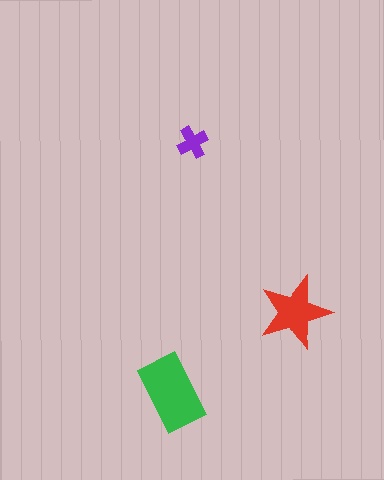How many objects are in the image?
There are 3 objects in the image.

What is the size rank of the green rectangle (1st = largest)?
1st.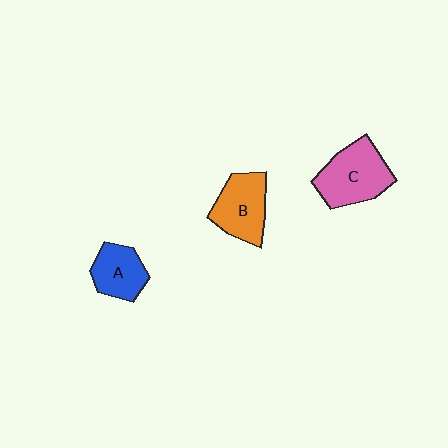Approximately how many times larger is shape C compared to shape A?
Approximately 1.5 times.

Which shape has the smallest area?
Shape A (blue).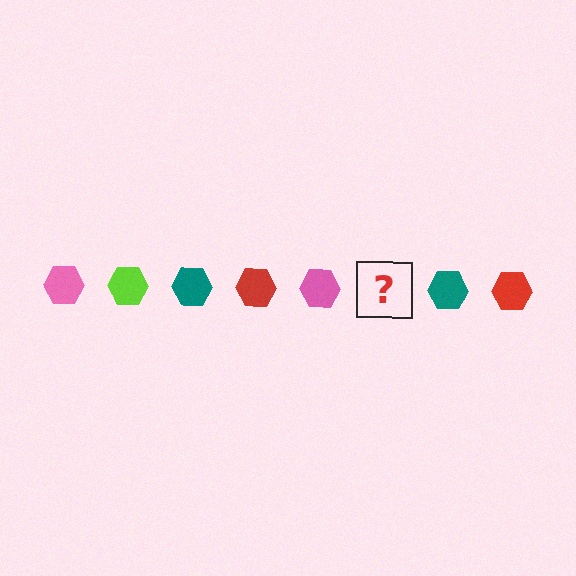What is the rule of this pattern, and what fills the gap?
The rule is that the pattern cycles through pink, lime, teal, red hexagons. The gap should be filled with a lime hexagon.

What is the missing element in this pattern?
The missing element is a lime hexagon.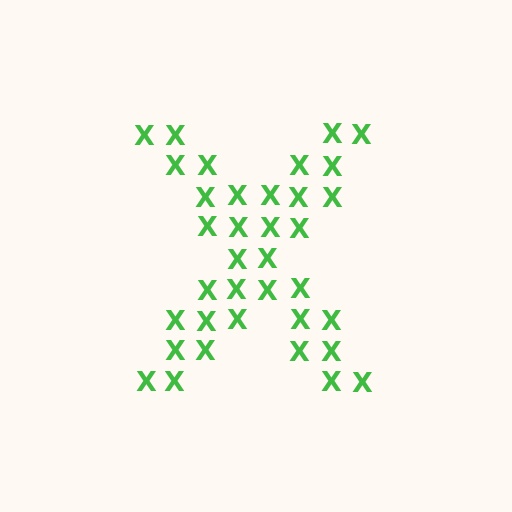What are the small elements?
The small elements are letter X's.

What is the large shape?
The large shape is the letter X.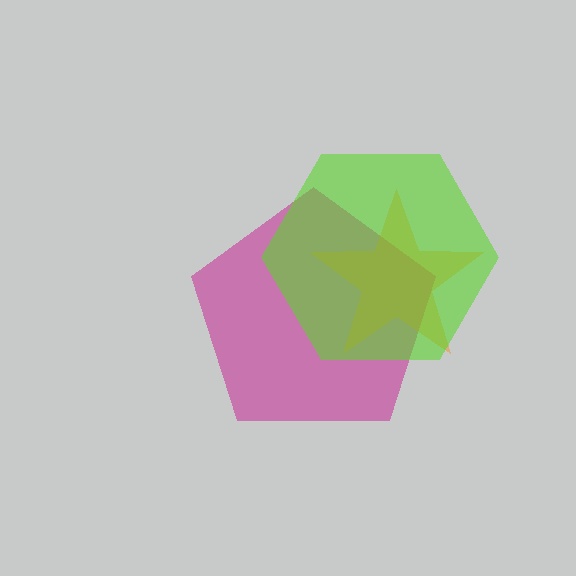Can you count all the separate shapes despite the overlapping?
Yes, there are 3 separate shapes.